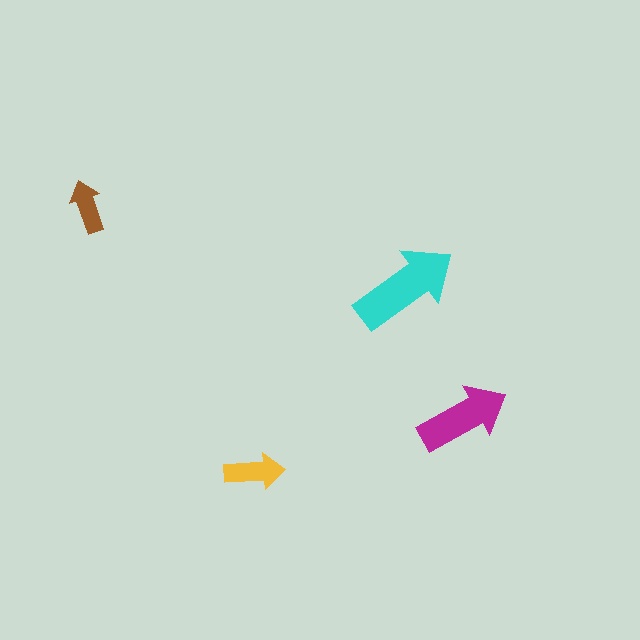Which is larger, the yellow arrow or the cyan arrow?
The cyan one.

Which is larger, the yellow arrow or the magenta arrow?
The magenta one.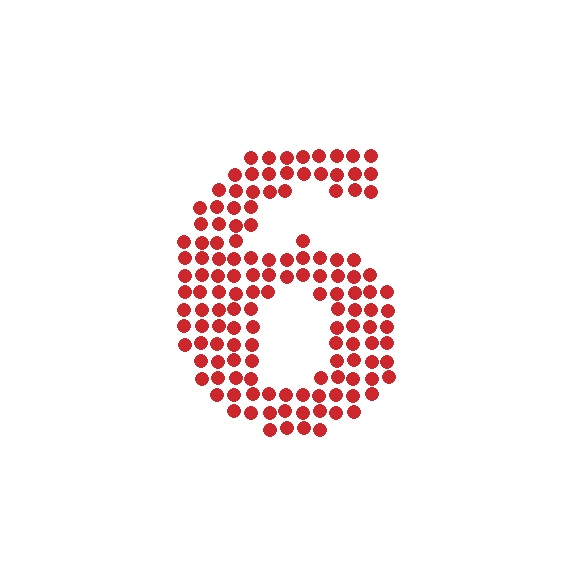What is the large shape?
The large shape is the digit 6.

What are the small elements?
The small elements are circles.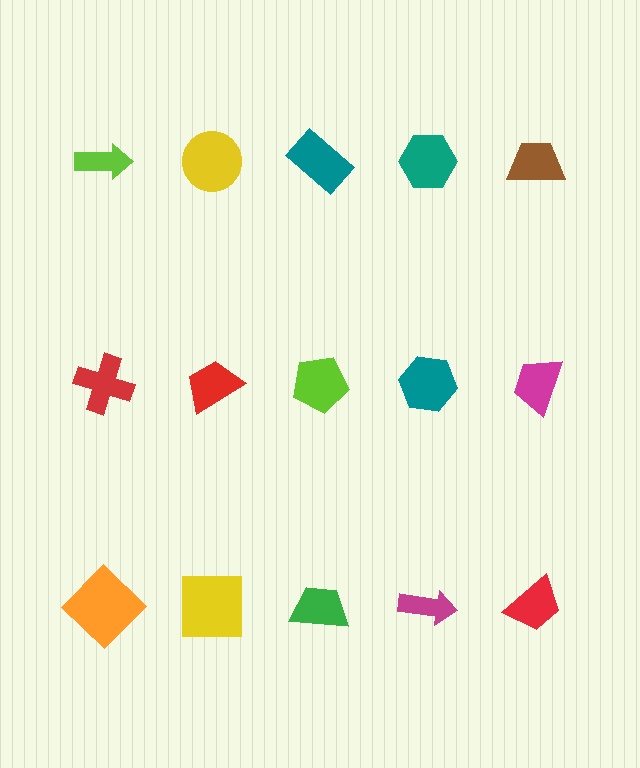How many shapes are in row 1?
5 shapes.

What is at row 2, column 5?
A magenta trapezoid.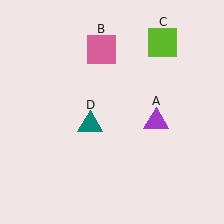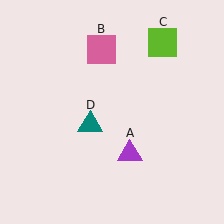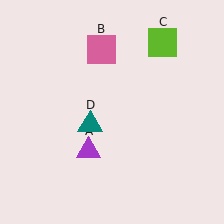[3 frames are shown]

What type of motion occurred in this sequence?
The purple triangle (object A) rotated clockwise around the center of the scene.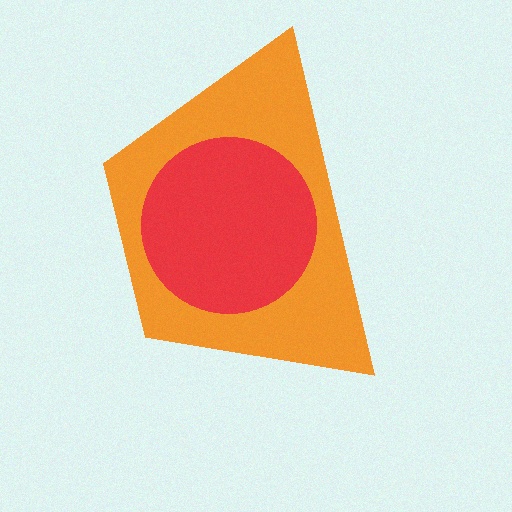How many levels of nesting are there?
2.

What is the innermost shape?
The red circle.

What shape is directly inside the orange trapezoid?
The red circle.